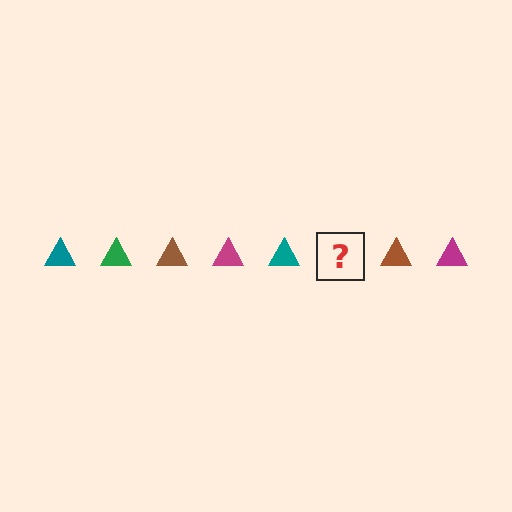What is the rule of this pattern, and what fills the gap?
The rule is that the pattern cycles through teal, green, brown, magenta triangles. The gap should be filled with a green triangle.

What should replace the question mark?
The question mark should be replaced with a green triangle.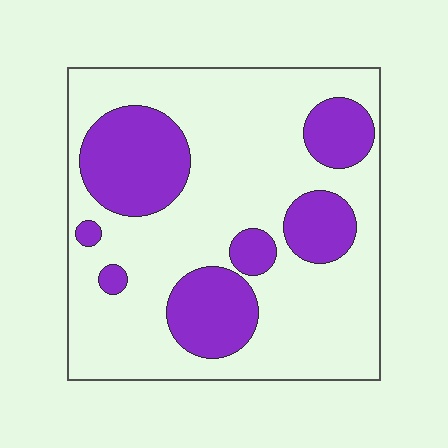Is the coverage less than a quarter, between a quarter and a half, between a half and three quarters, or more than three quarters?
Between a quarter and a half.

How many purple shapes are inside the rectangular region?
7.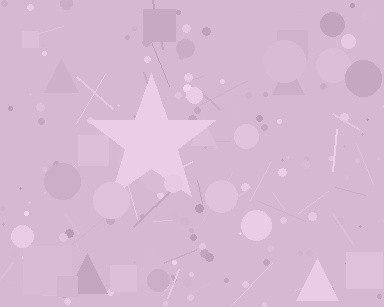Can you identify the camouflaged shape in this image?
The camouflaged shape is a star.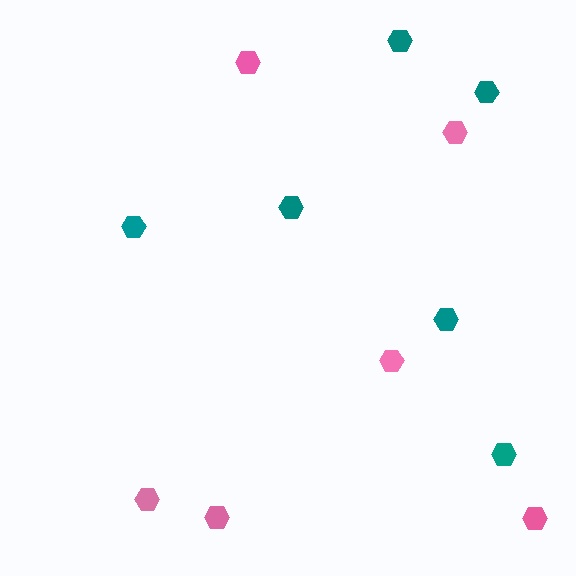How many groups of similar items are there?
There are 2 groups: one group of pink hexagons (6) and one group of teal hexagons (6).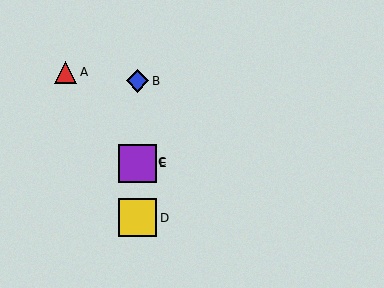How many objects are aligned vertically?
4 objects (B, C, D, E) are aligned vertically.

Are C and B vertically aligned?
Yes, both are at x≈137.